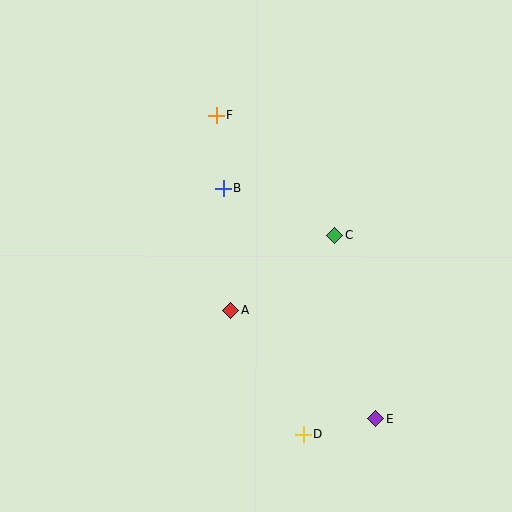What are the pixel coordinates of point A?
Point A is at (230, 310).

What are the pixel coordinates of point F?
Point F is at (216, 115).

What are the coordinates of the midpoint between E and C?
The midpoint between E and C is at (356, 327).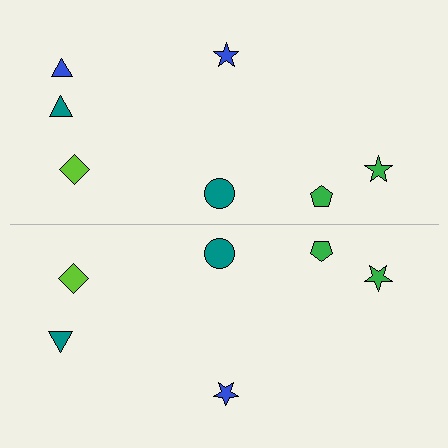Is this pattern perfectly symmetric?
No, the pattern is not perfectly symmetric. A blue triangle is missing from the bottom side.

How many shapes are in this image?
There are 13 shapes in this image.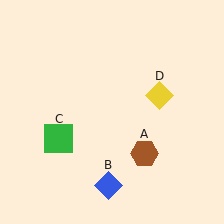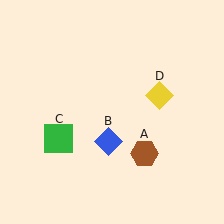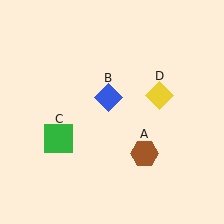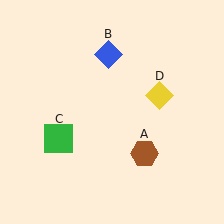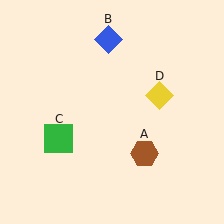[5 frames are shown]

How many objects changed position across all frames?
1 object changed position: blue diamond (object B).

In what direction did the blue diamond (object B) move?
The blue diamond (object B) moved up.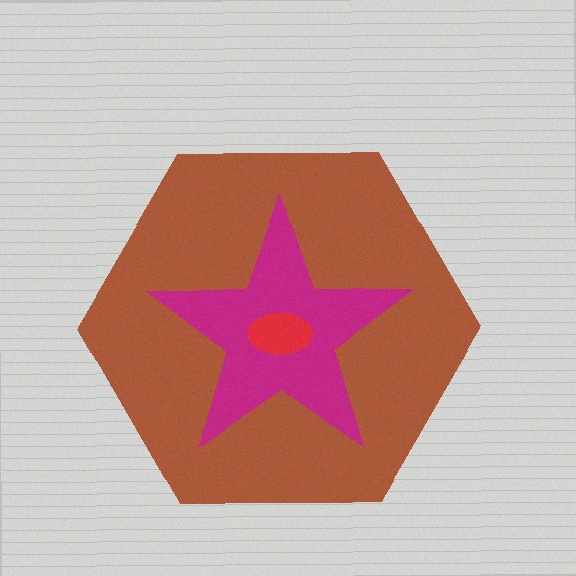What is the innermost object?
The red ellipse.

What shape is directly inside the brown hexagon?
The magenta star.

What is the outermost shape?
The brown hexagon.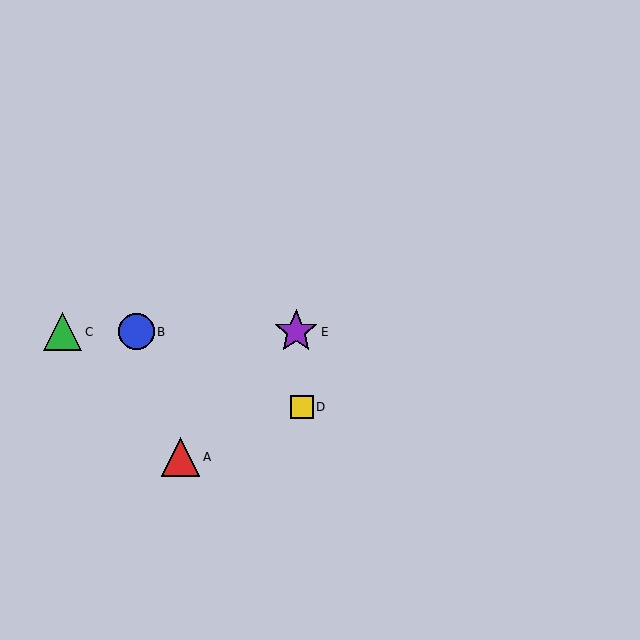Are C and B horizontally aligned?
Yes, both are at y≈332.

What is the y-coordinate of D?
Object D is at y≈407.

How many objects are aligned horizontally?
3 objects (B, C, E) are aligned horizontally.